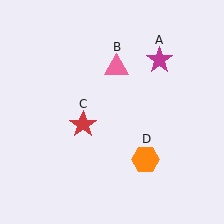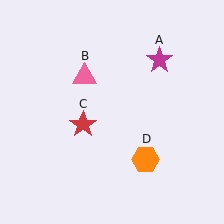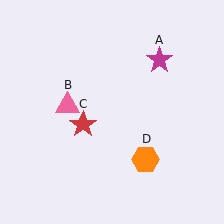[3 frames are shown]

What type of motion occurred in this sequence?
The pink triangle (object B) rotated counterclockwise around the center of the scene.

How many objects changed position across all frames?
1 object changed position: pink triangle (object B).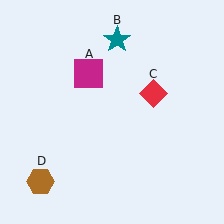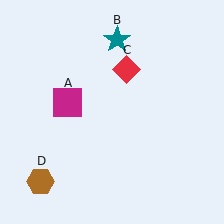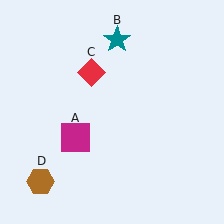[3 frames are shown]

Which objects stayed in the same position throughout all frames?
Teal star (object B) and brown hexagon (object D) remained stationary.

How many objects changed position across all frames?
2 objects changed position: magenta square (object A), red diamond (object C).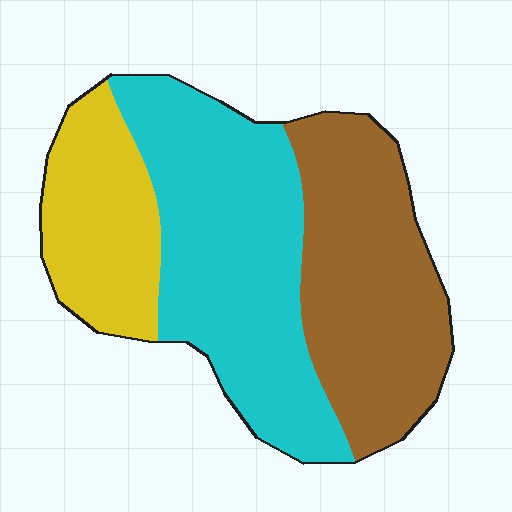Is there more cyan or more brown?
Cyan.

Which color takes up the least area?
Yellow, at roughly 20%.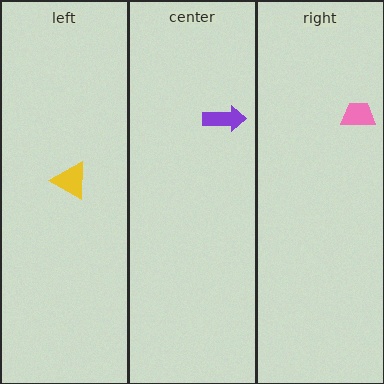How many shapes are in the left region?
1.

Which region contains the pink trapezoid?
The right region.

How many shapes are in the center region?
1.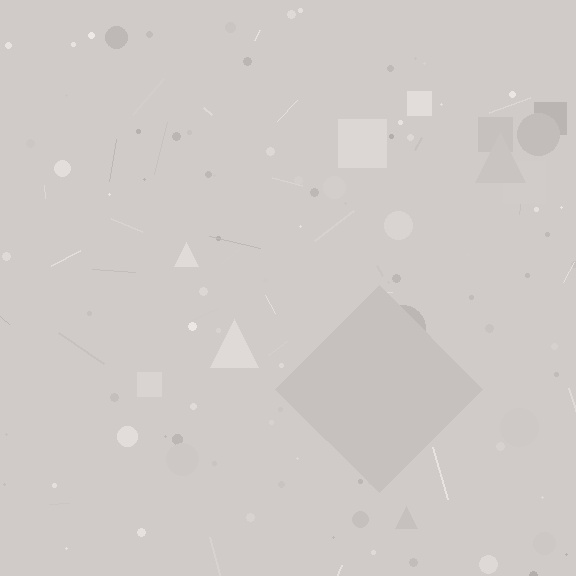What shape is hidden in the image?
A diamond is hidden in the image.